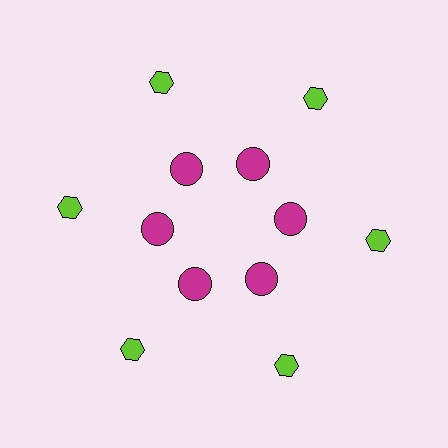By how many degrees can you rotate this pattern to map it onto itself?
The pattern maps onto itself every 60 degrees of rotation.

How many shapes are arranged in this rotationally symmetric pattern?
There are 12 shapes, arranged in 6 groups of 2.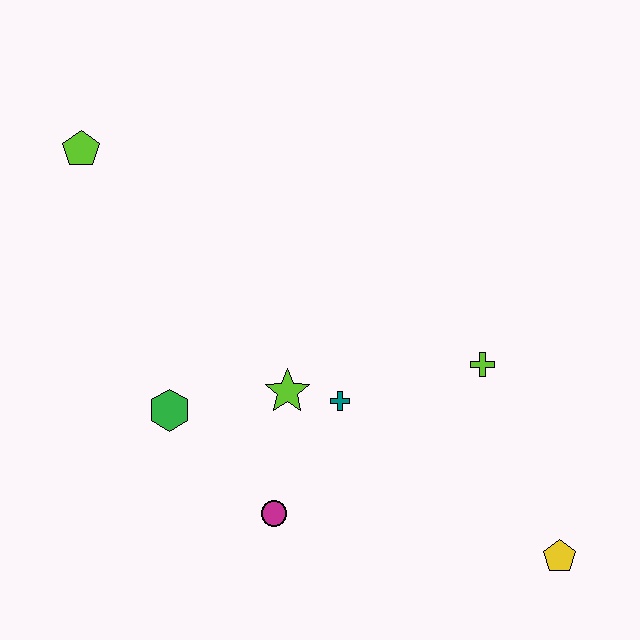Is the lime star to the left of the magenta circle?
No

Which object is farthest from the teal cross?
The lime pentagon is farthest from the teal cross.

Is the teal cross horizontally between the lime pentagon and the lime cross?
Yes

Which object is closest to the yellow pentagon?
The lime cross is closest to the yellow pentagon.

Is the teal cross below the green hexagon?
No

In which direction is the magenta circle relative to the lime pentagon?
The magenta circle is below the lime pentagon.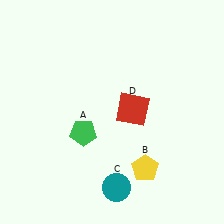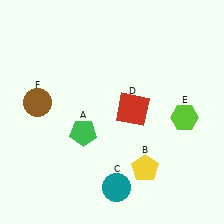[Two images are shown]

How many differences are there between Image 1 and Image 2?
There are 2 differences between the two images.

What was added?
A lime hexagon (E), a brown circle (F) were added in Image 2.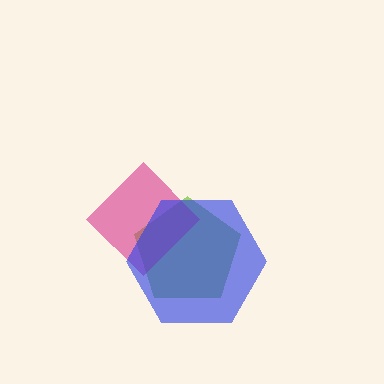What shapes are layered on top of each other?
The layered shapes are: a lime pentagon, a magenta diamond, a blue hexagon.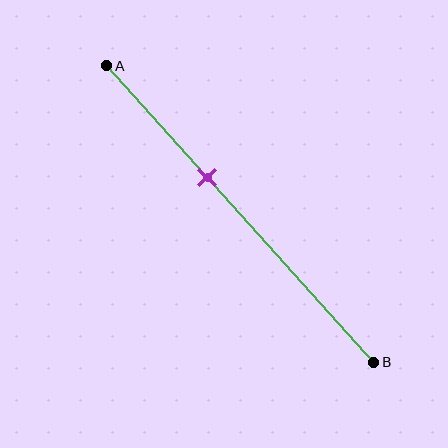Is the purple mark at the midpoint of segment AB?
No, the mark is at about 40% from A, not at the 50% midpoint.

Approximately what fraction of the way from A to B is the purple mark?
The purple mark is approximately 40% of the way from A to B.